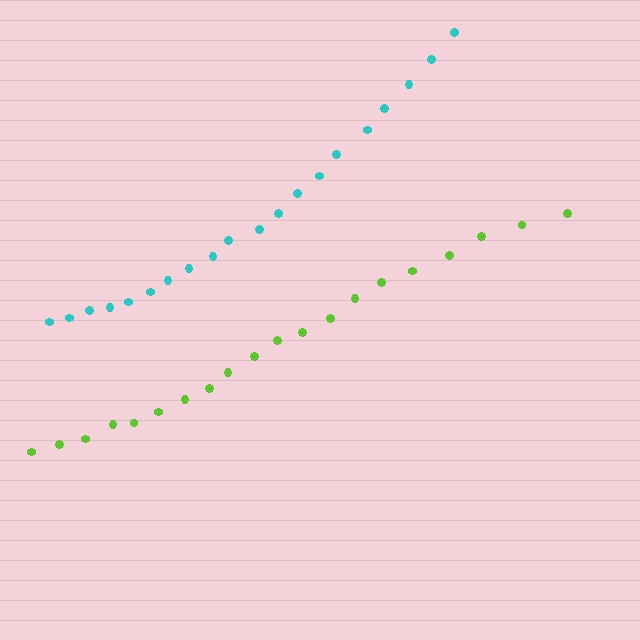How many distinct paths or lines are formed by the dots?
There are 2 distinct paths.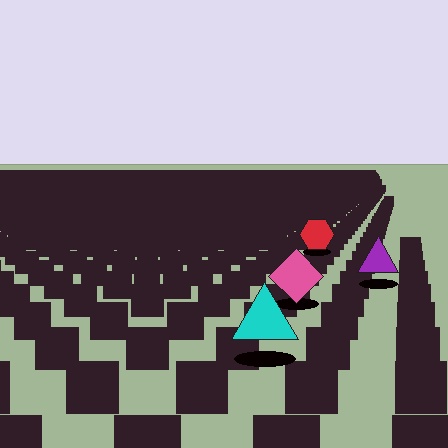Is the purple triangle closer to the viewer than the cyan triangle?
No. The cyan triangle is closer — you can tell from the texture gradient: the ground texture is coarser near it.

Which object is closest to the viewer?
The cyan triangle is closest. The texture marks near it are larger and more spread out.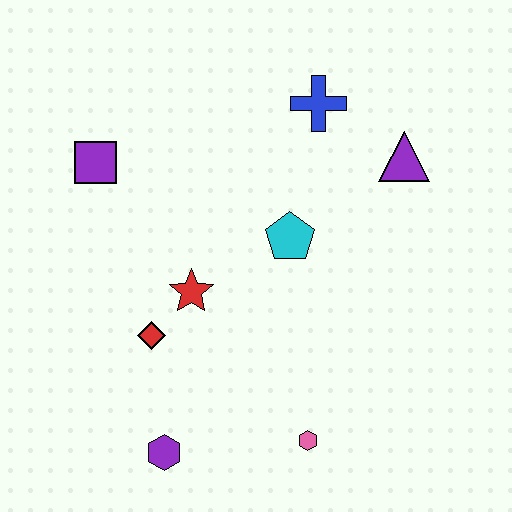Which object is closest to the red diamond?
The red star is closest to the red diamond.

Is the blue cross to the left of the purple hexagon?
No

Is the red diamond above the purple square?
No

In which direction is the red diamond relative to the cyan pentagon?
The red diamond is to the left of the cyan pentagon.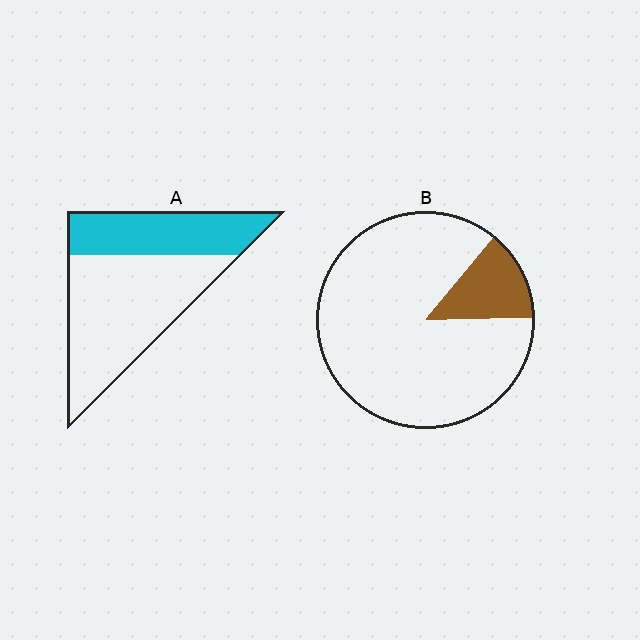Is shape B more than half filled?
No.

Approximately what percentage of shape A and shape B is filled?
A is approximately 35% and B is approximately 15%.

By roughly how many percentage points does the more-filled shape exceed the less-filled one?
By roughly 20 percentage points (A over B).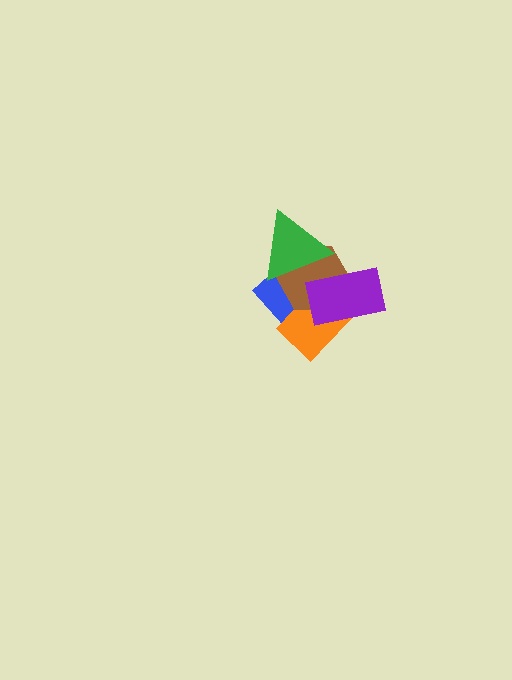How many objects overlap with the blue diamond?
4 objects overlap with the blue diamond.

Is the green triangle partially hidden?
No, no other shape covers it.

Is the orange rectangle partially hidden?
Yes, it is partially covered by another shape.